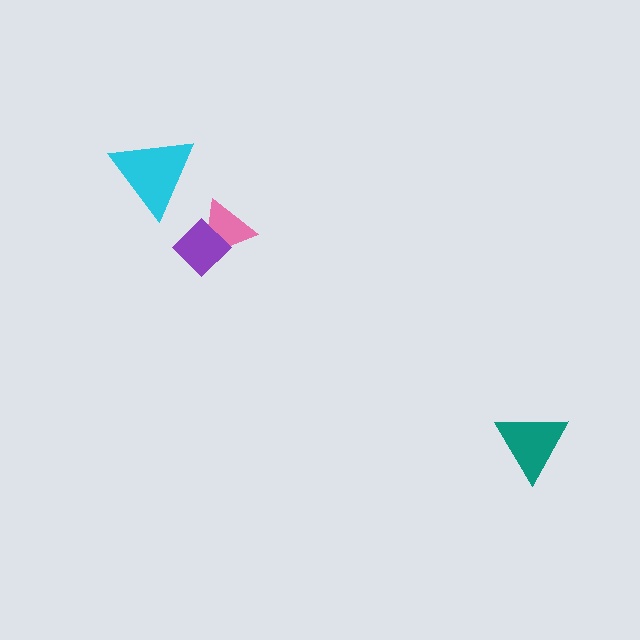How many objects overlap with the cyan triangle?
0 objects overlap with the cyan triangle.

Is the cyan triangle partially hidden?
No, no other shape covers it.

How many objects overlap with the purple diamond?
1 object overlaps with the purple diamond.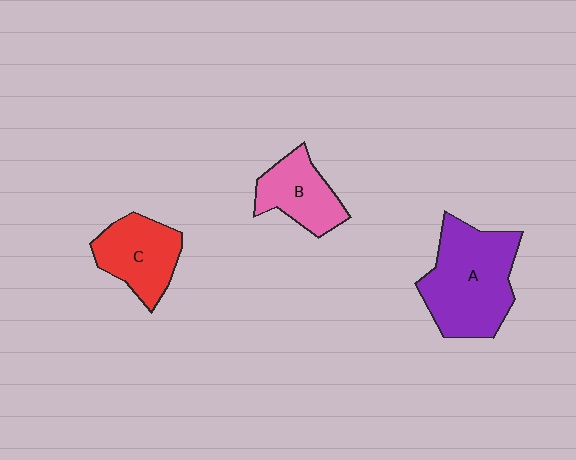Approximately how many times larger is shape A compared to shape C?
Approximately 1.6 times.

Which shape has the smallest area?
Shape B (pink).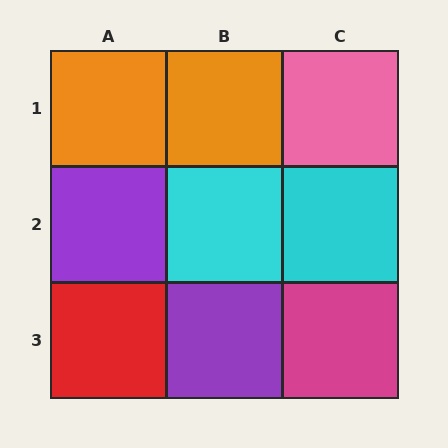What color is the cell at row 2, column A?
Purple.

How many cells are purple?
2 cells are purple.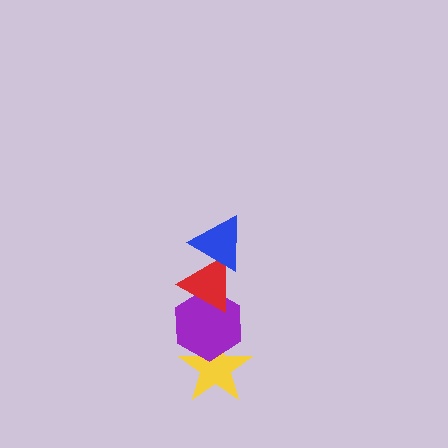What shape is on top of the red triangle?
The blue triangle is on top of the red triangle.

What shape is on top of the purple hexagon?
The red triangle is on top of the purple hexagon.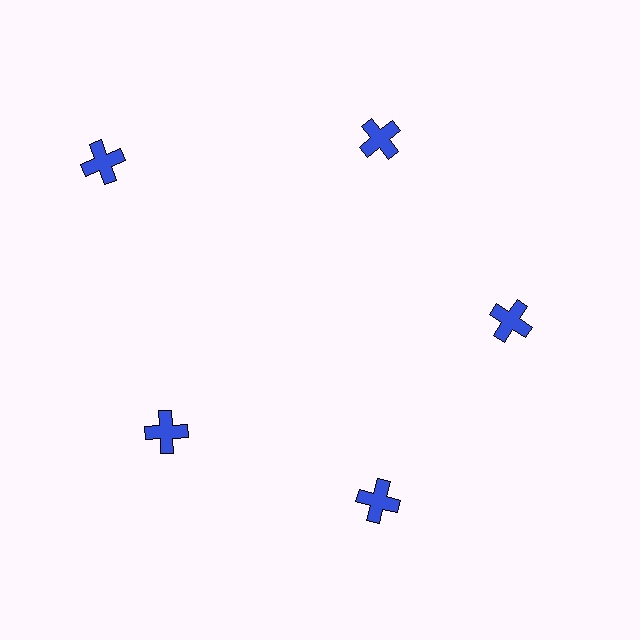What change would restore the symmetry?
The symmetry would be restored by moving it inward, back onto the ring so that all 5 crosses sit at equal angles and equal distance from the center.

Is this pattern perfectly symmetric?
No. The 5 blue crosses are arranged in a ring, but one element near the 10 o'clock position is pushed outward from the center, breaking the 5-fold rotational symmetry.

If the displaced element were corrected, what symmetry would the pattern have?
It would have 5-fold rotational symmetry — the pattern would map onto itself every 72 degrees.